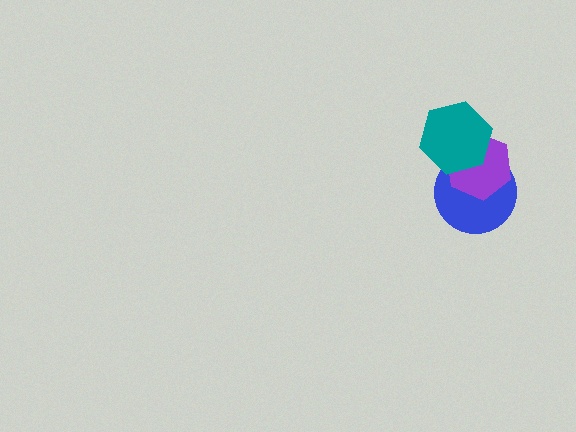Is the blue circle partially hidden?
Yes, it is partially covered by another shape.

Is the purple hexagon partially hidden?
Yes, it is partially covered by another shape.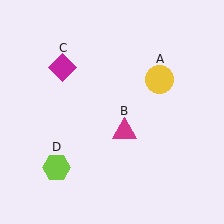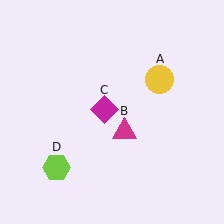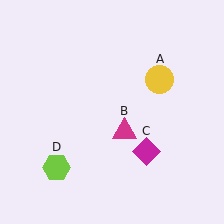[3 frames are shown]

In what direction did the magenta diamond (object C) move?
The magenta diamond (object C) moved down and to the right.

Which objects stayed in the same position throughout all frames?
Yellow circle (object A) and magenta triangle (object B) and lime hexagon (object D) remained stationary.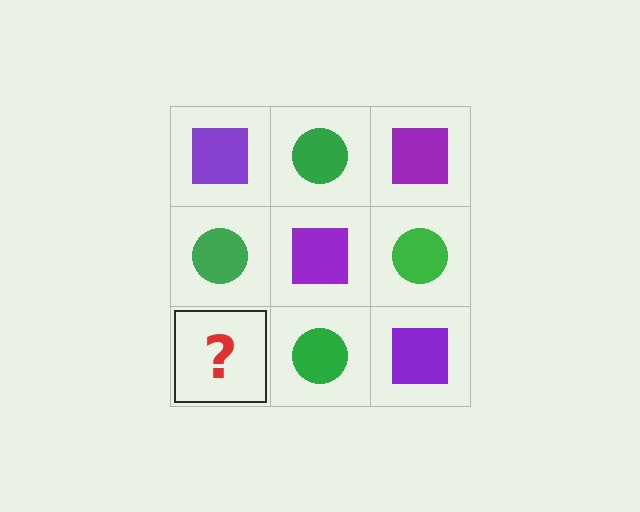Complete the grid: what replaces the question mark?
The question mark should be replaced with a purple square.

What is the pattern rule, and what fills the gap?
The rule is that it alternates purple square and green circle in a checkerboard pattern. The gap should be filled with a purple square.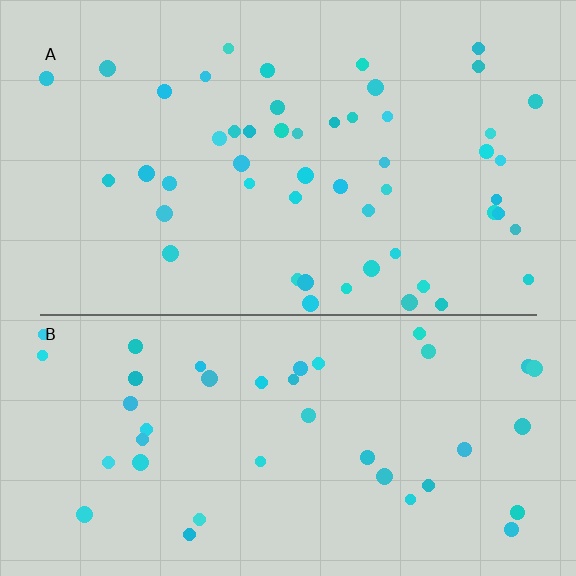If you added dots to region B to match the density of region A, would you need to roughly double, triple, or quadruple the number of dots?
Approximately double.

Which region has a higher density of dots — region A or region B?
A (the top).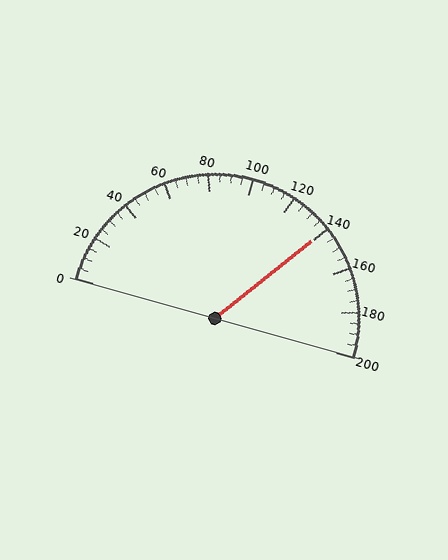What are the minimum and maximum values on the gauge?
The gauge ranges from 0 to 200.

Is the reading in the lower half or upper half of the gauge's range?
The reading is in the upper half of the range (0 to 200).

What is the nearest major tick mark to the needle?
The nearest major tick mark is 140.